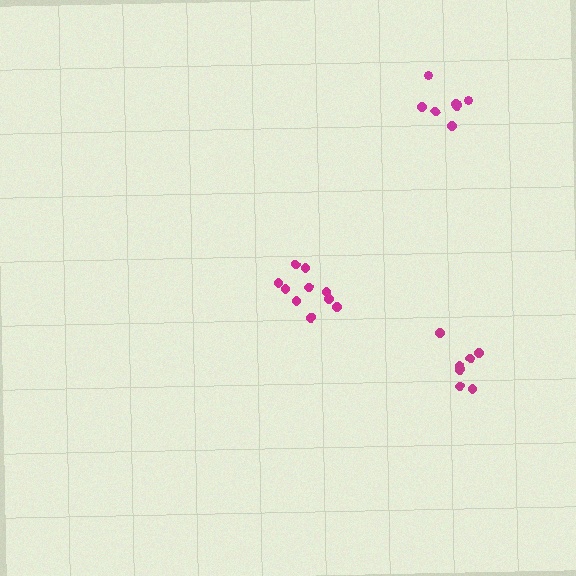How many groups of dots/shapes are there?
There are 3 groups.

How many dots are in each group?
Group 1: 10 dots, Group 2: 7 dots, Group 3: 7 dots (24 total).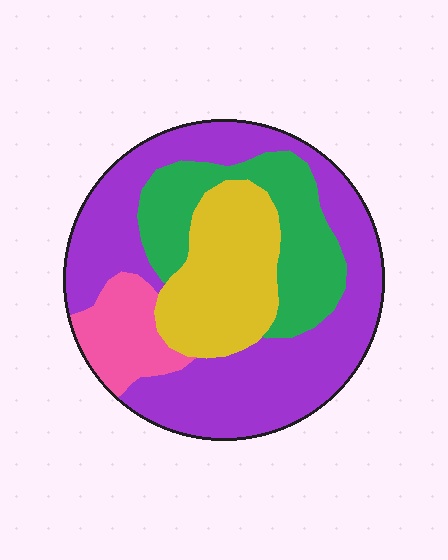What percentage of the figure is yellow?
Yellow takes up less than a quarter of the figure.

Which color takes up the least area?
Pink, at roughly 10%.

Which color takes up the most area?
Purple, at roughly 50%.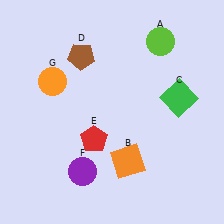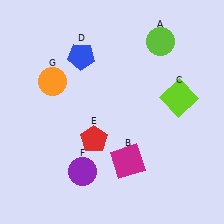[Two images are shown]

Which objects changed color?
B changed from orange to magenta. C changed from green to lime. D changed from brown to blue.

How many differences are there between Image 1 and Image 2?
There are 3 differences between the two images.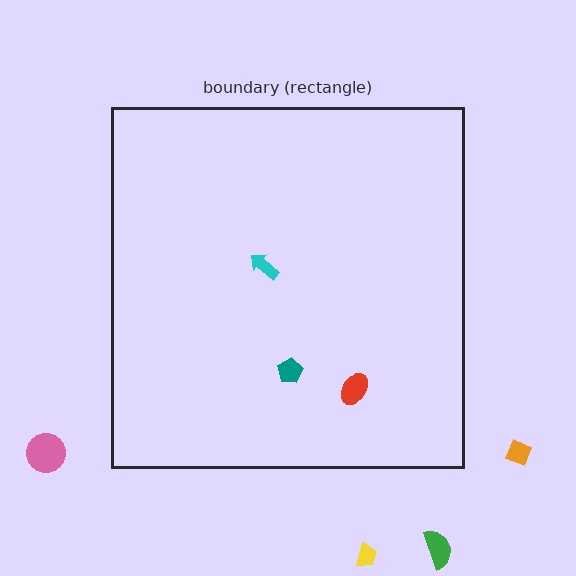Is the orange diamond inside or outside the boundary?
Outside.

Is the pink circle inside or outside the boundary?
Outside.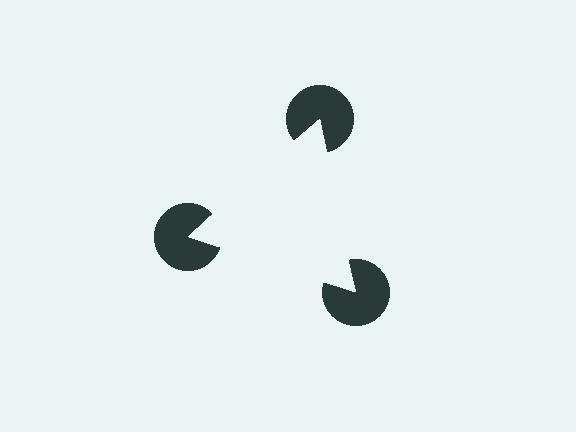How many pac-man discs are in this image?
There are 3 — one at each vertex of the illusory triangle.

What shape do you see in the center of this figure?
An illusory triangle — its edges are inferred from the aligned wedge cuts in the pac-man discs, not physically drawn.